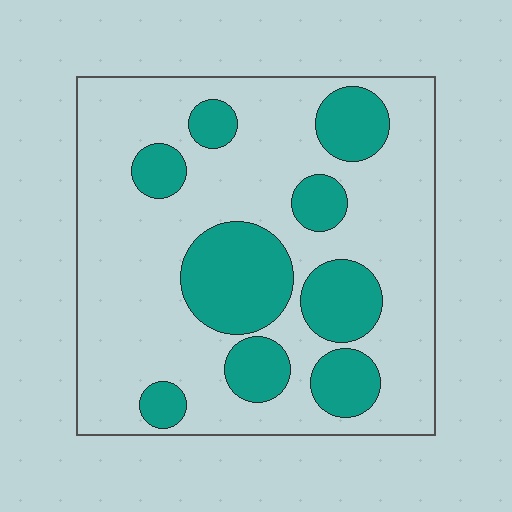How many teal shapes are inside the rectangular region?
9.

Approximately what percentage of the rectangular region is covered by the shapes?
Approximately 30%.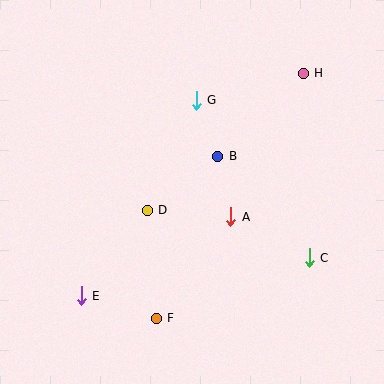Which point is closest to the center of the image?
Point B at (218, 156) is closest to the center.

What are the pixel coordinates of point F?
Point F is at (156, 318).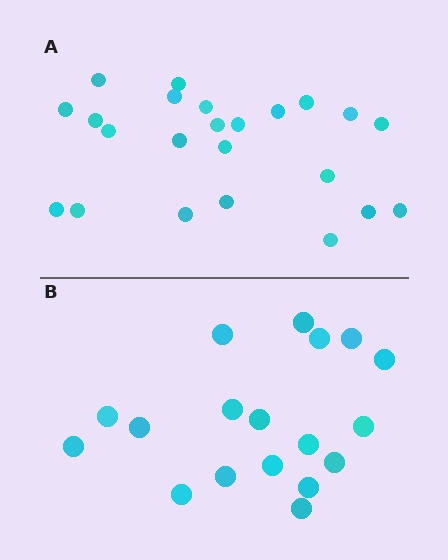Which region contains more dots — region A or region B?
Region A (the top region) has more dots.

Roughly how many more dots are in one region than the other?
Region A has about 5 more dots than region B.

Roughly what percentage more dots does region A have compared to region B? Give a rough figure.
About 30% more.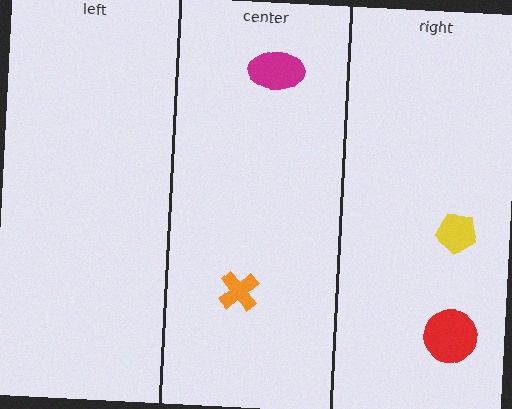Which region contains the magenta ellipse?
The center region.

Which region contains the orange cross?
The center region.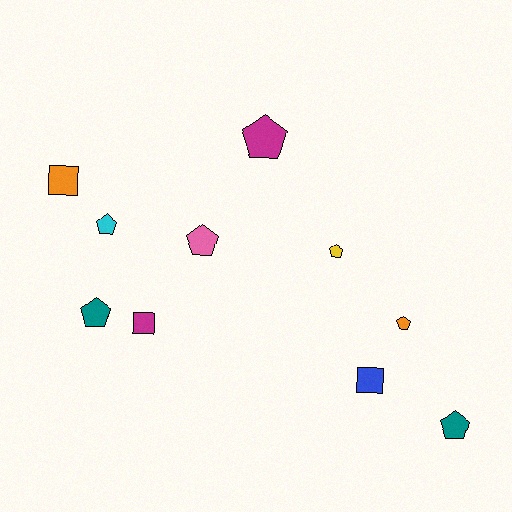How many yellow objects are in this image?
There is 1 yellow object.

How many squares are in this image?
There are 3 squares.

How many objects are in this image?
There are 10 objects.